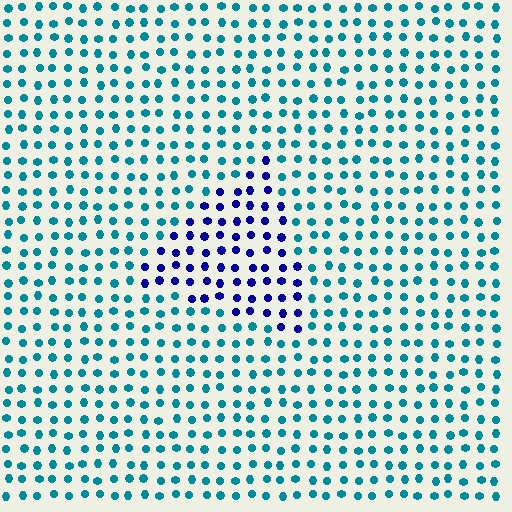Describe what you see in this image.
The image is filled with small teal elements in a uniform arrangement. A triangle-shaped region is visible where the elements are tinted to a slightly different hue, forming a subtle color boundary.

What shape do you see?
I see a triangle.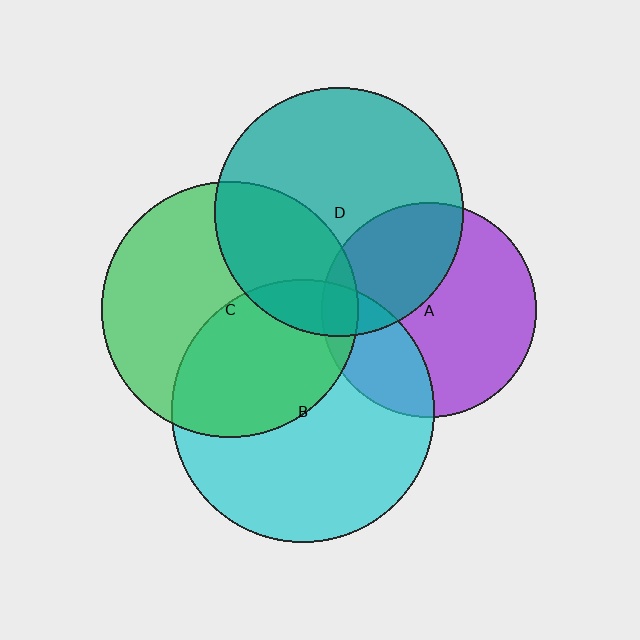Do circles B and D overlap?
Yes.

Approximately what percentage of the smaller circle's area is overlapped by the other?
Approximately 10%.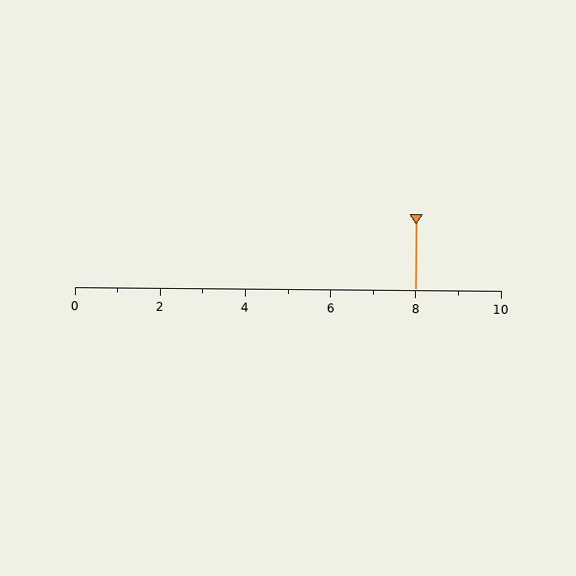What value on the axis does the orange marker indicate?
The marker indicates approximately 8.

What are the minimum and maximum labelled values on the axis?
The axis runs from 0 to 10.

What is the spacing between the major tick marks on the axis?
The major ticks are spaced 2 apart.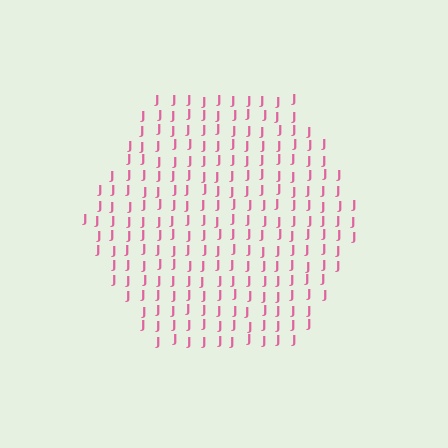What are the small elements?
The small elements are letter J's.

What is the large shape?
The large shape is a hexagon.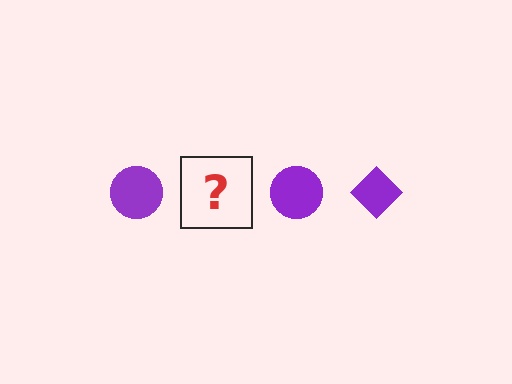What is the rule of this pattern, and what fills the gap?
The rule is that the pattern cycles through circle, diamond shapes in purple. The gap should be filled with a purple diamond.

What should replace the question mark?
The question mark should be replaced with a purple diamond.